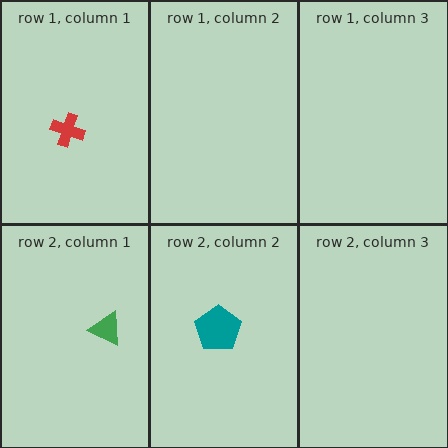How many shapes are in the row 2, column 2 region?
1.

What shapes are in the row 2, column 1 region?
The green triangle.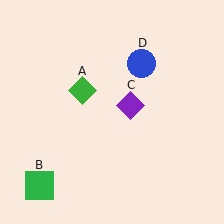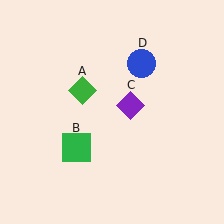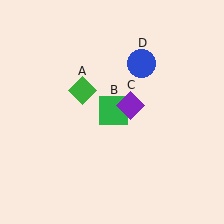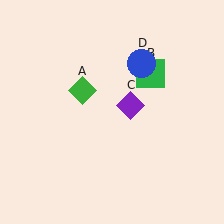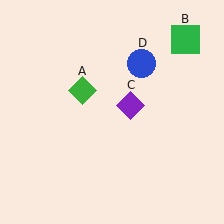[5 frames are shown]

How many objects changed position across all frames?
1 object changed position: green square (object B).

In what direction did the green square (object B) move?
The green square (object B) moved up and to the right.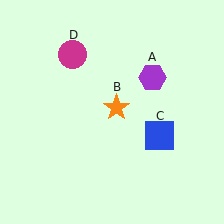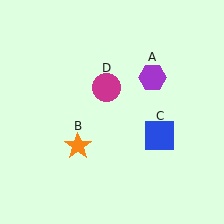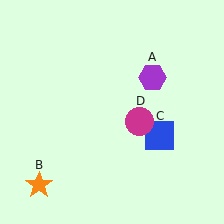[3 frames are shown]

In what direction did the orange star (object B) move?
The orange star (object B) moved down and to the left.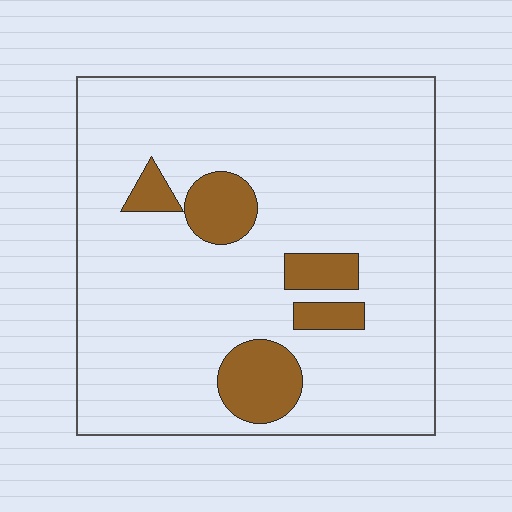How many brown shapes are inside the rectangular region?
5.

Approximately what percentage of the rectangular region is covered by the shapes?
Approximately 15%.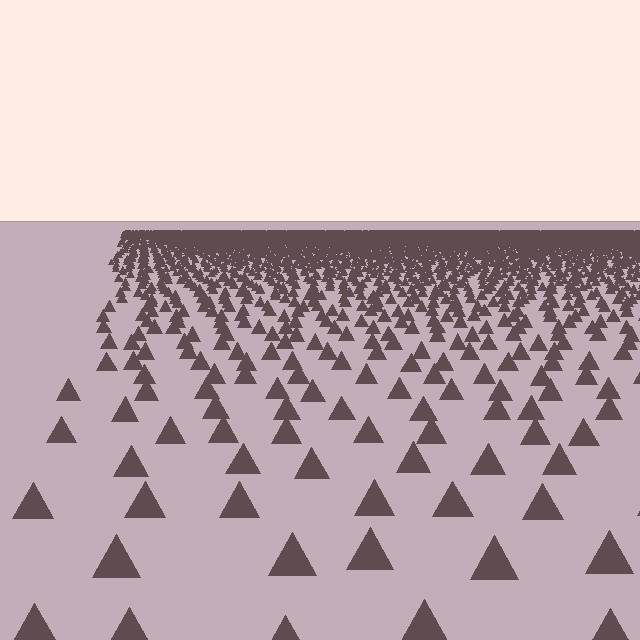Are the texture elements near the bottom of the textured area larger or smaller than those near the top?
Larger. Near the bottom, elements are closer to the viewer and appear at a bigger on-screen size.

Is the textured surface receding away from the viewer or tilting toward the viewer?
The surface is receding away from the viewer. Texture elements get smaller and denser toward the top.